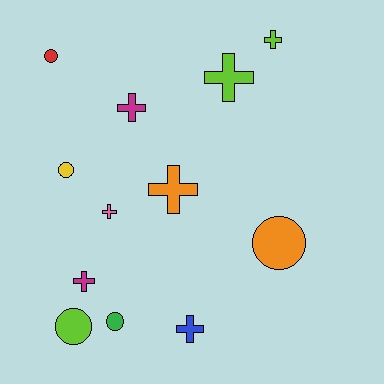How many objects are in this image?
There are 12 objects.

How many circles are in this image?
There are 5 circles.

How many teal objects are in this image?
There are no teal objects.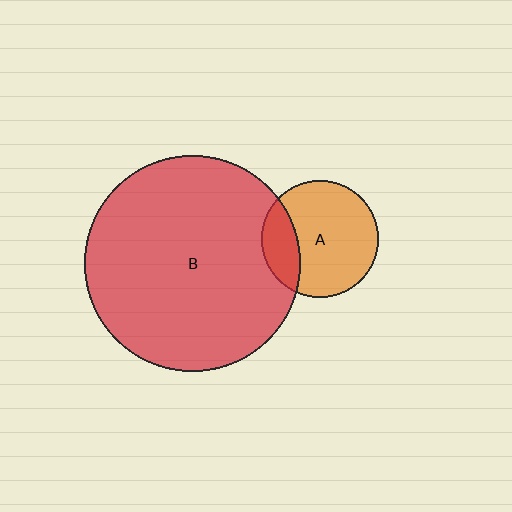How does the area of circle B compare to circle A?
Approximately 3.4 times.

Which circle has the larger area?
Circle B (red).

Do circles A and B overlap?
Yes.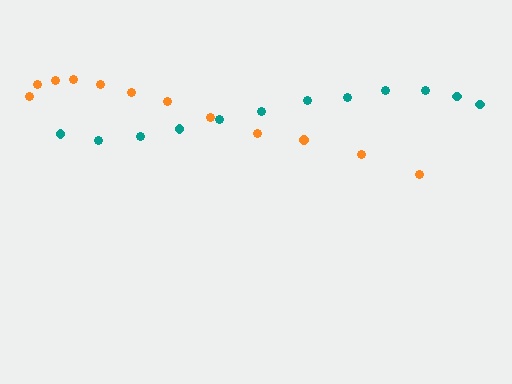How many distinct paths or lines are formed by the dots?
There are 2 distinct paths.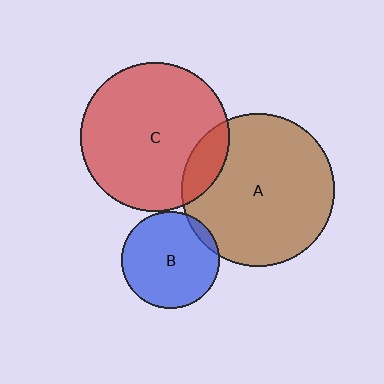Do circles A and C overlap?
Yes.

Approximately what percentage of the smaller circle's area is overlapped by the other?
Approximately 15%.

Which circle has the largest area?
Circle A (brown).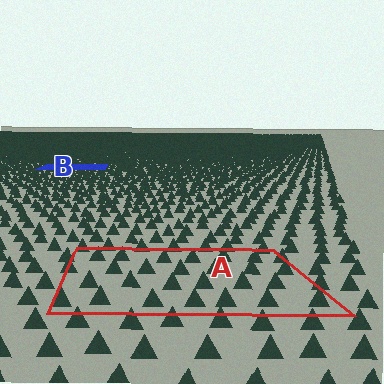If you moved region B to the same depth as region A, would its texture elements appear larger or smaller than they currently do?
They would appear larger. At a closer depth, the same texture elements are projected at a bigger on-screen size.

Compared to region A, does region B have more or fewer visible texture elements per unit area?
Region B has more texture elements per unit area — they are packed more densely because it is farther away.